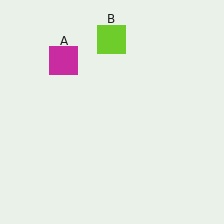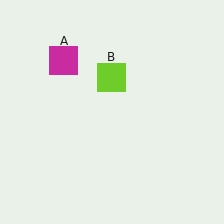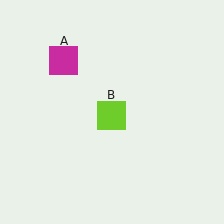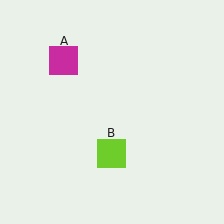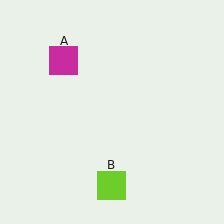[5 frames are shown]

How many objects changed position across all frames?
1 object changed position: lime square (object B).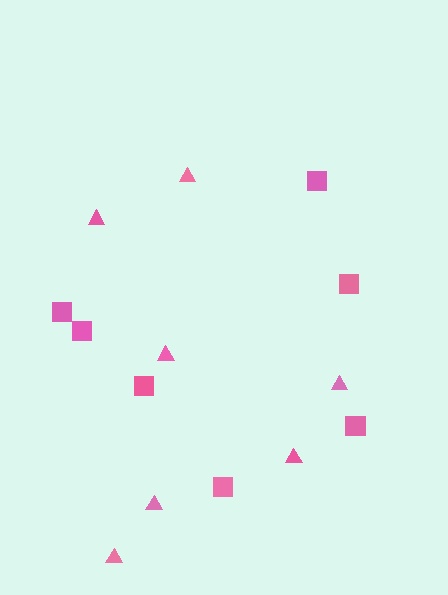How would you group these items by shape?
There are 2 groups: one group of triangles (7) and one group of squares (7).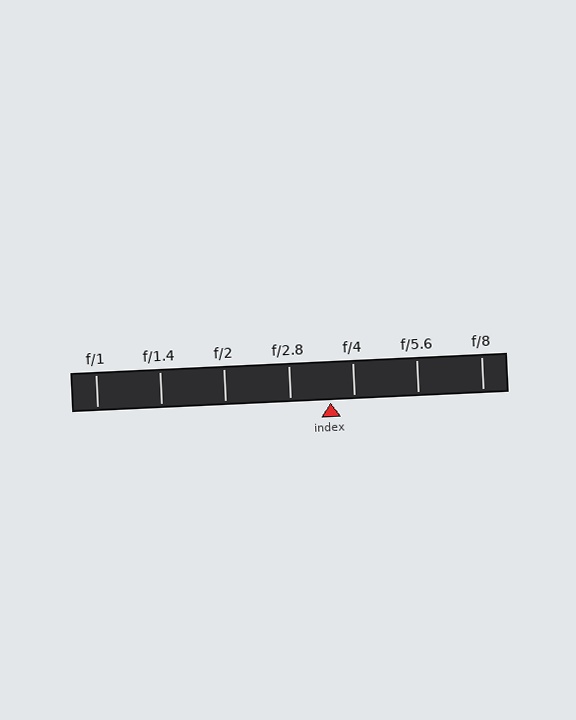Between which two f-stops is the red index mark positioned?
The index mark is between f/2.8 and f/4.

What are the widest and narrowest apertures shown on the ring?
The widest aperture shown is f/1 and the narrowest is f/8.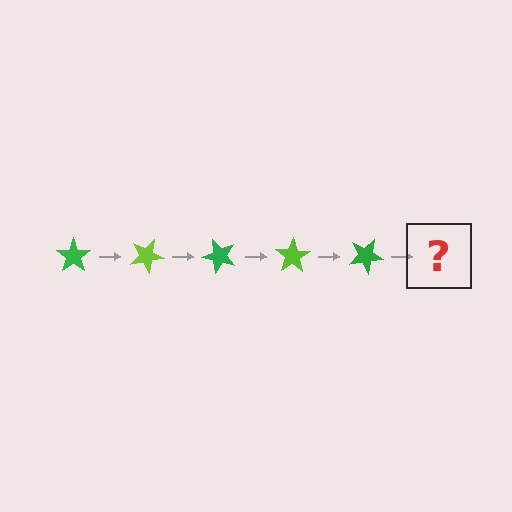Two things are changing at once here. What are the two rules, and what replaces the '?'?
The two rules are that it rotates 25 degrees each step and the color cycles through green and lime. The '?' should be a lime star, rotated 125 degrees from the start.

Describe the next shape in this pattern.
It should be a lime star, rotated 125 degrees from the start.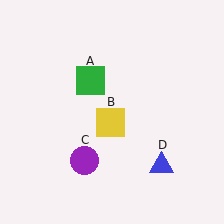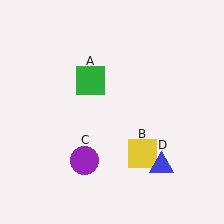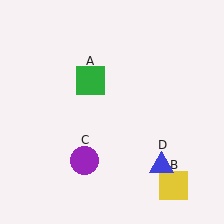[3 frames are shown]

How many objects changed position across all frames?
1 object changed position: yellow square (object B).